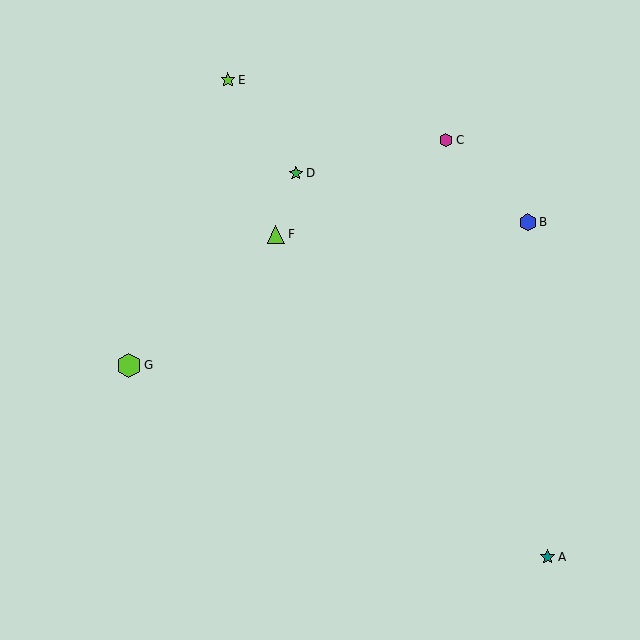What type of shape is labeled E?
Shape E is a lime star.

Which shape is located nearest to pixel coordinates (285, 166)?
The green star (labeled D) at (296, 173) is nearest to that location.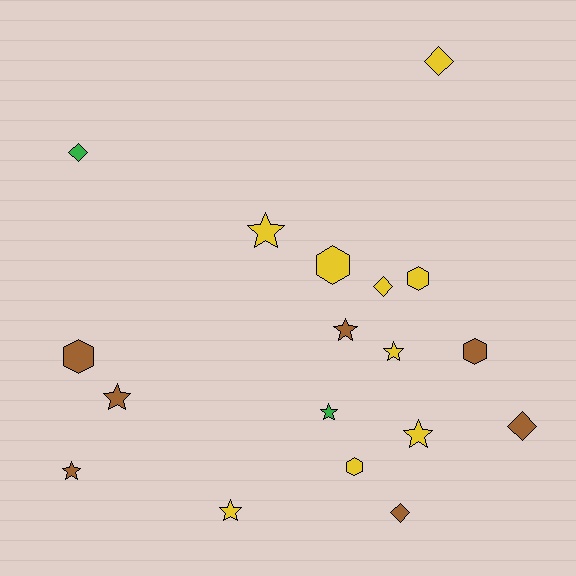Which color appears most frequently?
Yellow, with 9 objects.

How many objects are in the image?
There are 18 objects.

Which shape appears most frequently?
Star, with 8 objects.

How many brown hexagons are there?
There are 2 brown hexagons.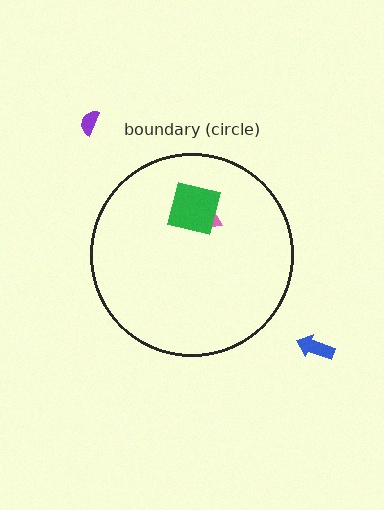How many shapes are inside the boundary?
2 inside, 2 outside.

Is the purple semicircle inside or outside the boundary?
Outside.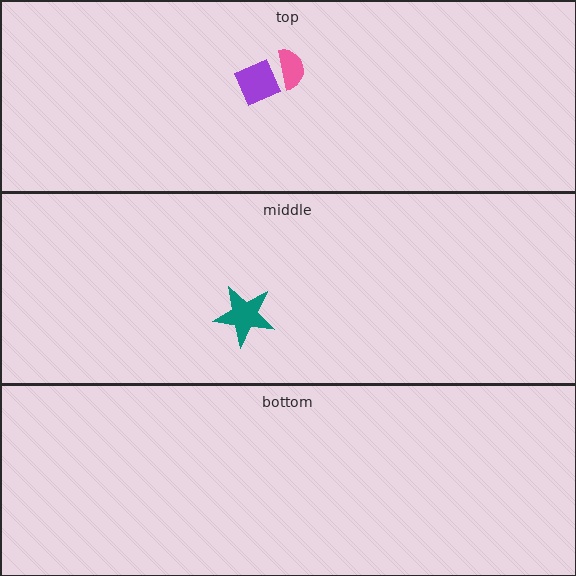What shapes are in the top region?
The purple diamond, the pink semicircle.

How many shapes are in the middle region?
1.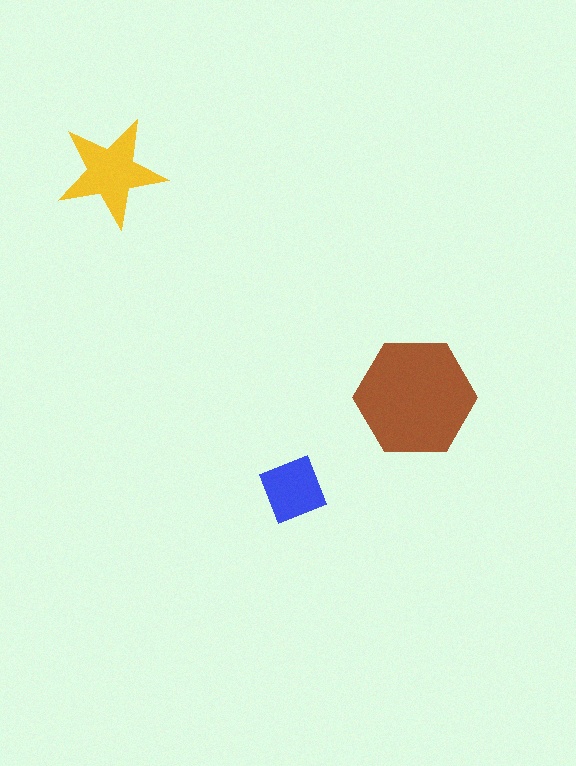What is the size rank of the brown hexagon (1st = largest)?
1st.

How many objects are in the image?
There are 3 objects in the image.